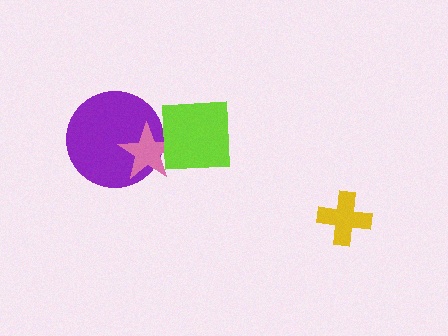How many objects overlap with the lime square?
2 objects overlap with the lime square.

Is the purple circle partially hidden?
Yes, it is partially covered by another shape.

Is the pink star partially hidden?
Yes, it is partially covered by another shape.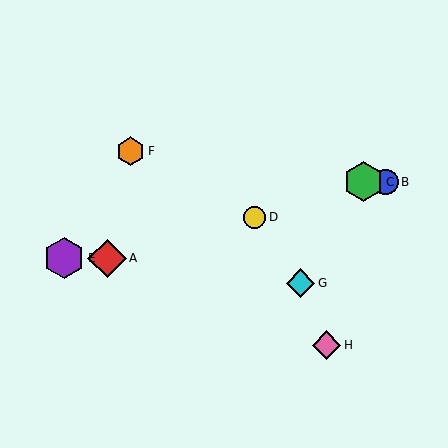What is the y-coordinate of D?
Object D is at y≈217.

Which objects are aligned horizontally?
Objects B, C are aligned horizontally.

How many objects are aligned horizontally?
2 objects (B, C) are aligned horizontally.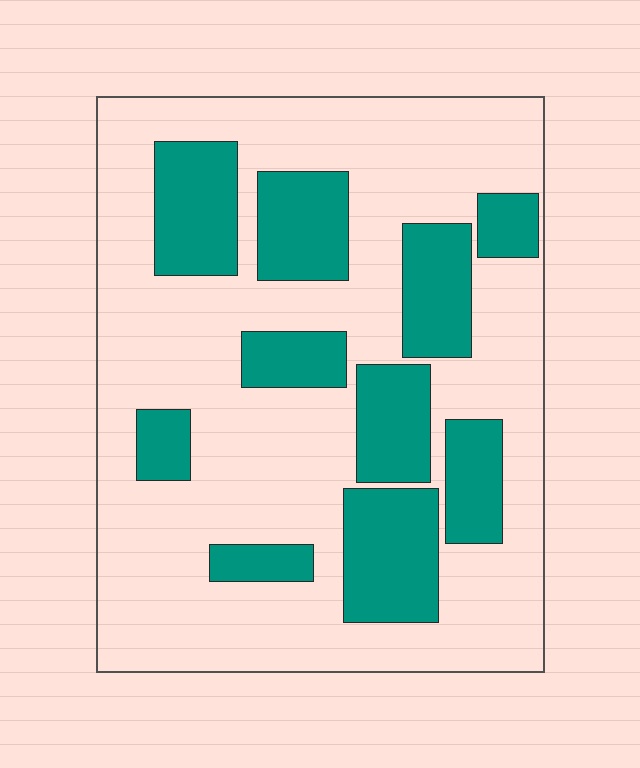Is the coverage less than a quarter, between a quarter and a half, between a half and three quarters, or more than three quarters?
Between a quarter and a half.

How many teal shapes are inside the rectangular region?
10.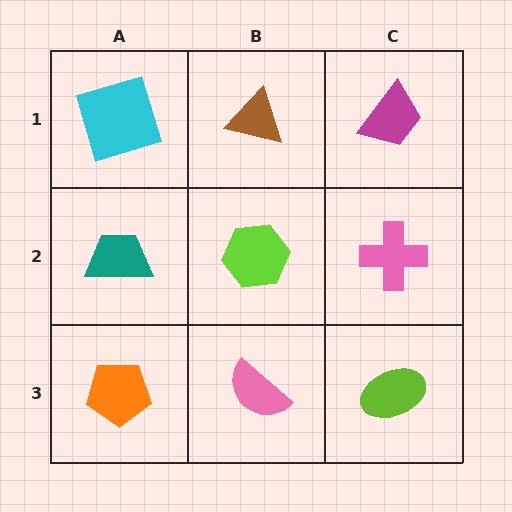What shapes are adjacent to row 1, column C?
A pink cross (row 2, column C), a brown triangle (row 1, column B).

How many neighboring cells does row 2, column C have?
3.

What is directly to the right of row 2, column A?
A lime hexagon.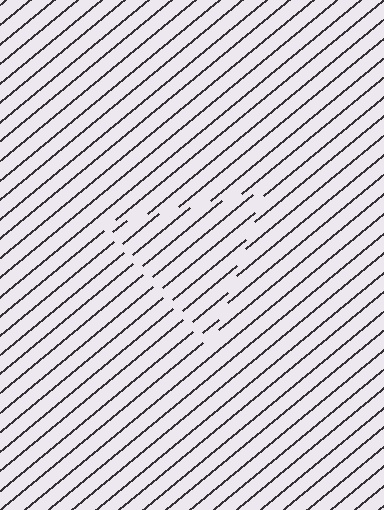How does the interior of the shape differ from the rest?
The interior of the shape contains the same grating, shifted by half a period — the contour is defined by the phase discontinuity where line-ends from the inner and outer gratings abut.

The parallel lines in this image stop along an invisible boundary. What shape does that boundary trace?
An illusory triangle. The interior of the shape contains the same grating, shifted by half a period — the contour is defined by the phase discontinuity where line-ends from the inner and outer gratings abut.